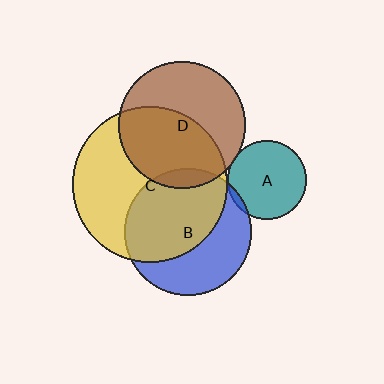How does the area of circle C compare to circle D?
Approximately 1.5 times.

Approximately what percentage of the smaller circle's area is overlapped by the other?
Approximately 50%.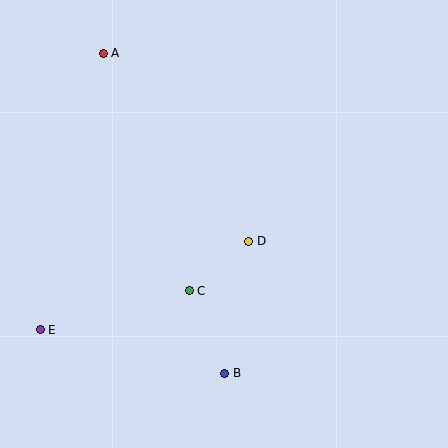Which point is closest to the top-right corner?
Point D is closest to the top-right corner.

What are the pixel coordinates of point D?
Point D is at (249, 241).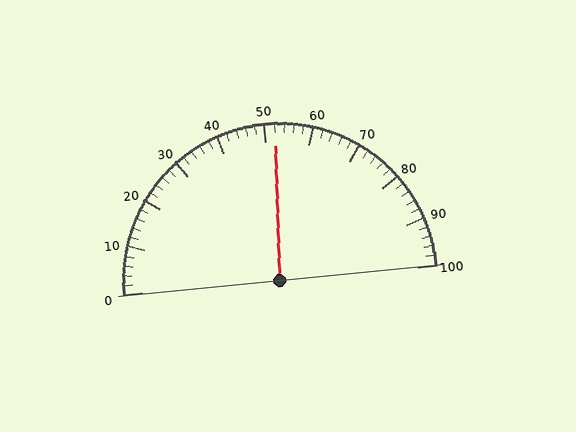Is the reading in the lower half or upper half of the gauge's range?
The reading is in the upper half of the range (0 to 100).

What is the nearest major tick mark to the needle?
The nearest major tick mark is 50.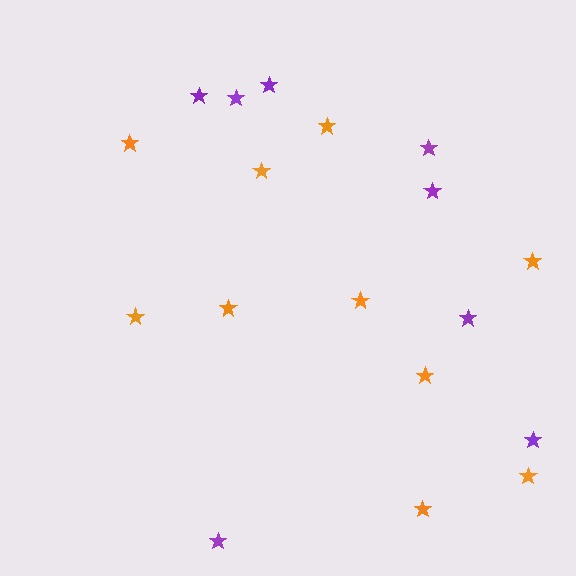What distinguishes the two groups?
There are 2 groups: one group of orange stars (10) and one group of purple stars (8).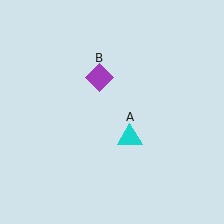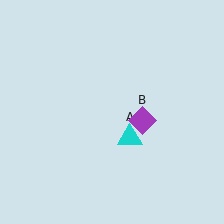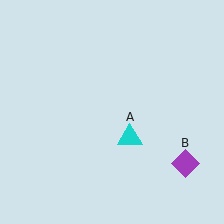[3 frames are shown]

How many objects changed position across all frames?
1 object changed position: purple diamond (object B).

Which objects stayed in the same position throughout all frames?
Cyan triangle (object A) remained stationary.